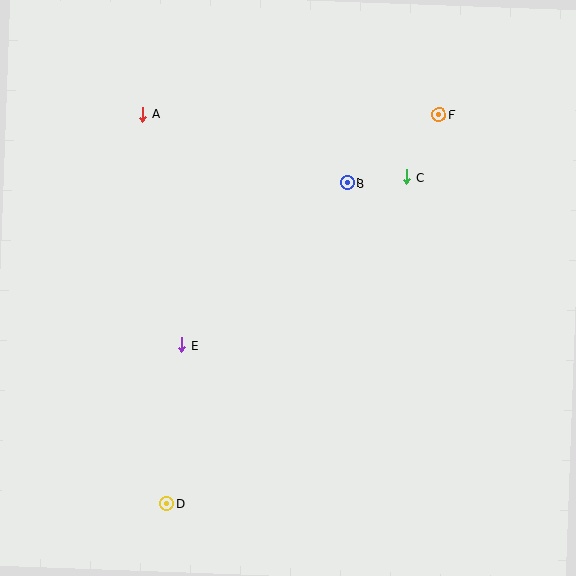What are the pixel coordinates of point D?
Point D is at (167, 504).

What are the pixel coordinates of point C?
Point C is at (407, 177).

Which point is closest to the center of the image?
Point B at (347, 183) is closest to the center.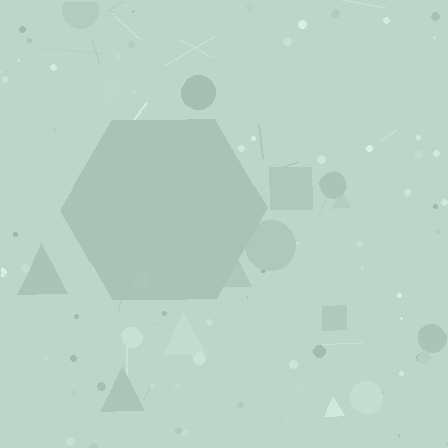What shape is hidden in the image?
A hexagon is hidden in the image.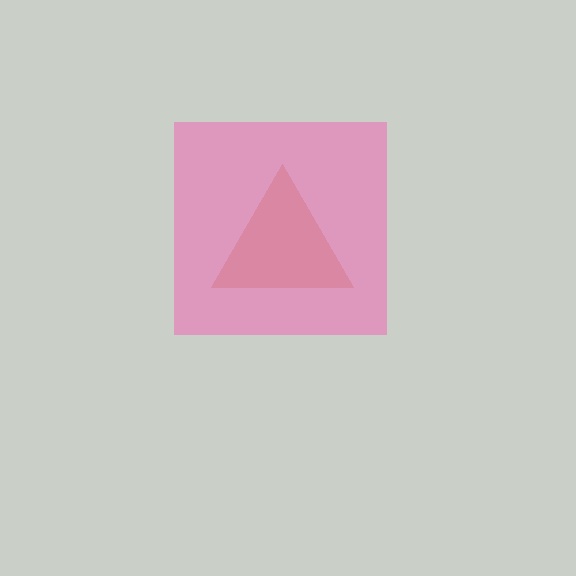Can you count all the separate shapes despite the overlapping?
Yes, there are 2 separate shapes.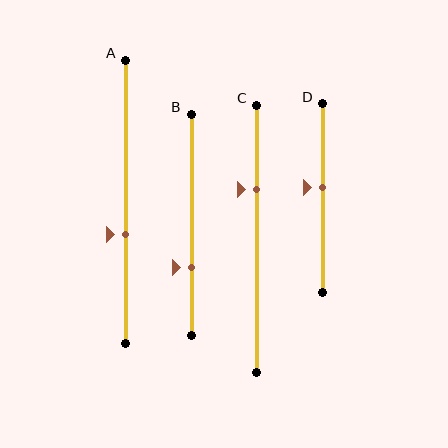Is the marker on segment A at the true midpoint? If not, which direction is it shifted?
No, the marker on segment A is shifted downward by about 11% of the segment length.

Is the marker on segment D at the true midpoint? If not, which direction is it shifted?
No, the marker on segment D is shifted upward by about 6% of the segment length.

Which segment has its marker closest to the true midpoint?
Segment D has its marker closest to the true midpoint.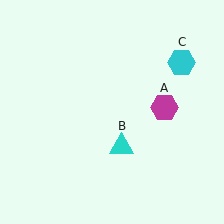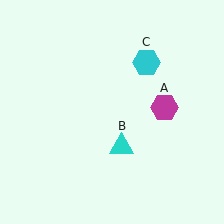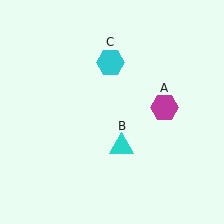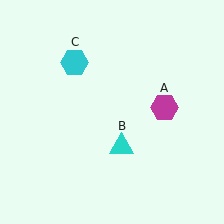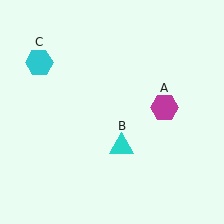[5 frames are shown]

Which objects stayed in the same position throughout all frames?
Magenta hexagon (object A) and cyan triangle (object B) remained stationary.